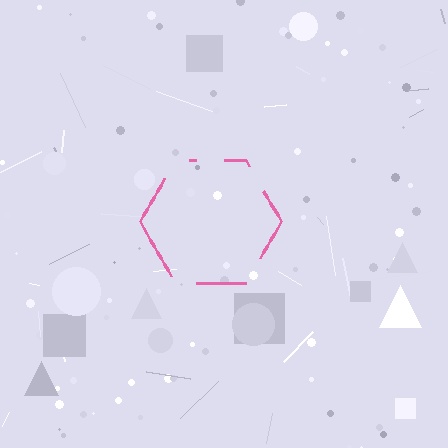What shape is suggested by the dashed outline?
The dashed outline suggests a hexagon.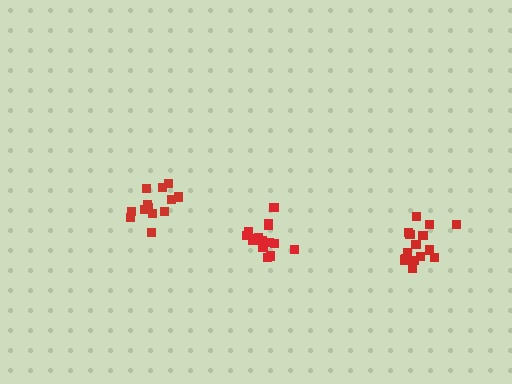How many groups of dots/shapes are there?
There are 3 groups.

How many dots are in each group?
Group 1: 15 dots, Group 2: 13 dots, Group 3: 16 dots (44 total).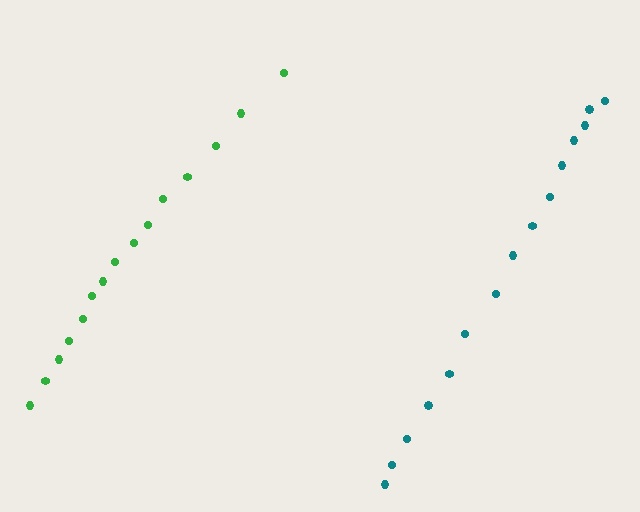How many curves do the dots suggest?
There are 2 distinct paths.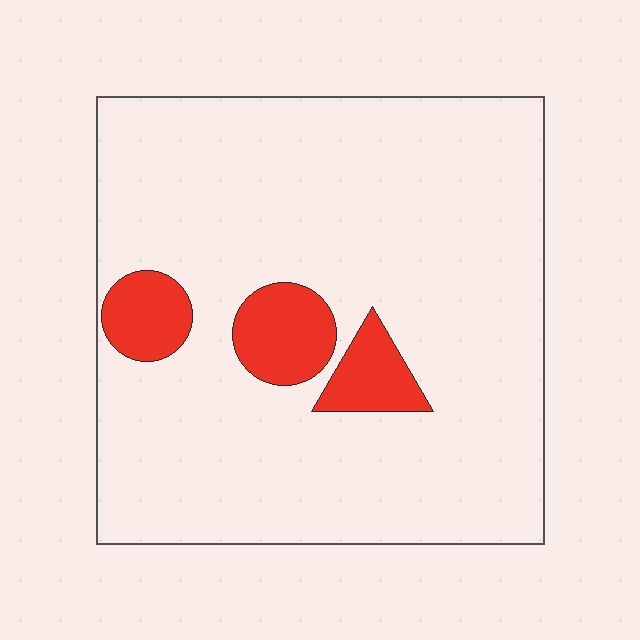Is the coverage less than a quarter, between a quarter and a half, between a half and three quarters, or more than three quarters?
Less than a quarter.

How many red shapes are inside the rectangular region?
3.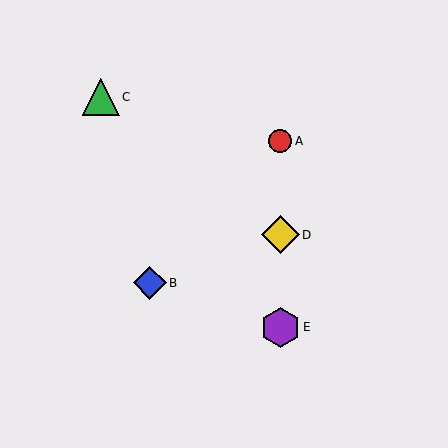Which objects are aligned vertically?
Objects A, D, E are aligned vertically.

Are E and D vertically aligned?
Yes, both are at x≈280.